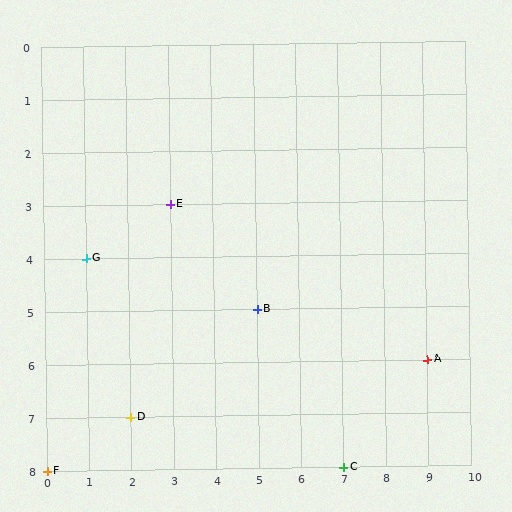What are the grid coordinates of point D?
Point D is at grid coordinates (2, 7).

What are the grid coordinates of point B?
Point B is at grid coordinates (5, 5).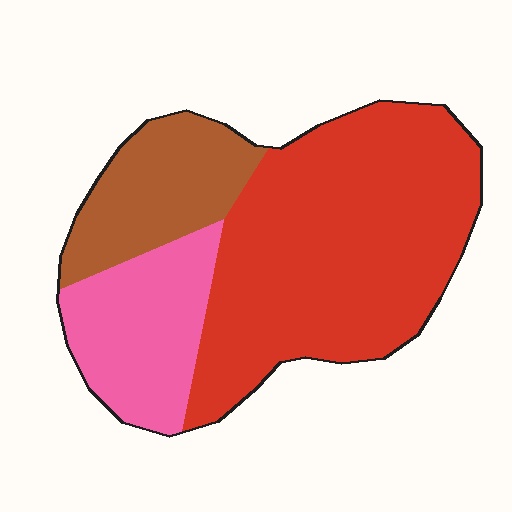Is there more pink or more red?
Red.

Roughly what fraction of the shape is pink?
Pink takes up about one fifth (1/5) of the shape.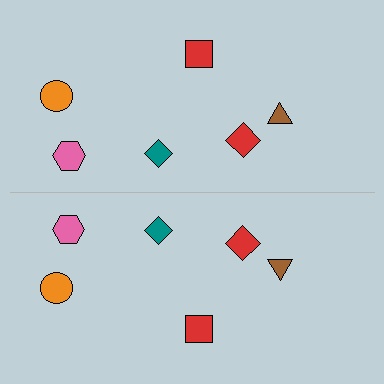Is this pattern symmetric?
Yes, this pattern has bilateral (reflection) symmetry.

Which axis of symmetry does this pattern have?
The pattern has a horizontal axis of symmetry running through the center of the image.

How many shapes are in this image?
There are 12 shapes in this image.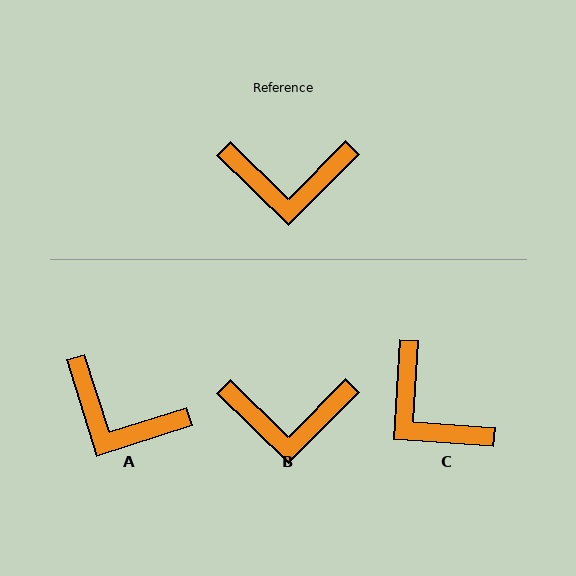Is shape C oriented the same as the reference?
No, it is off by about 49 degrees.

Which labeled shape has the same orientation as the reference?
B.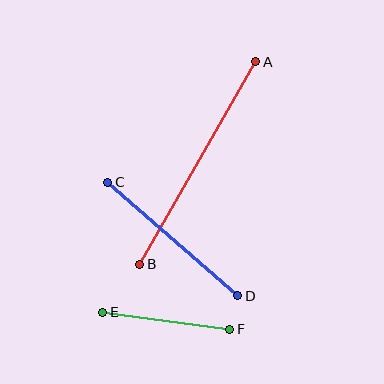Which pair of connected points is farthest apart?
Points A and B are farthest apart.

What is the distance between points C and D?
The distance is approximately 173 pixels.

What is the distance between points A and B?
The distance is approximately 233 pixels.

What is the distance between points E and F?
The distance is approximately 129 pixels.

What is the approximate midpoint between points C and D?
The midpoint is at approximately (173, 239) pixels.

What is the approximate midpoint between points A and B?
The midpoint is at approximately (198, 163) pixels.